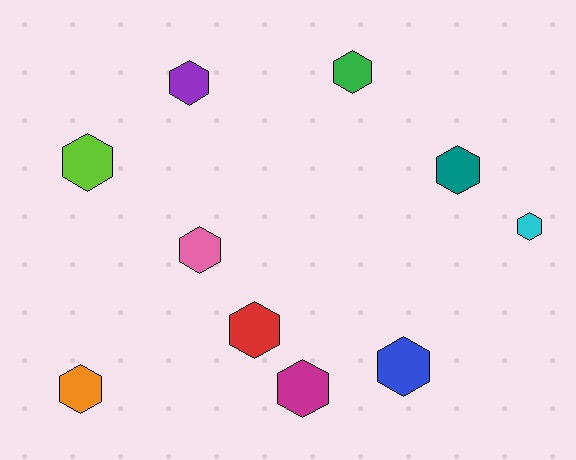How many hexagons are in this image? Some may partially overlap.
There are 10 hexagons.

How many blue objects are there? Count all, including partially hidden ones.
There is 1 blue object.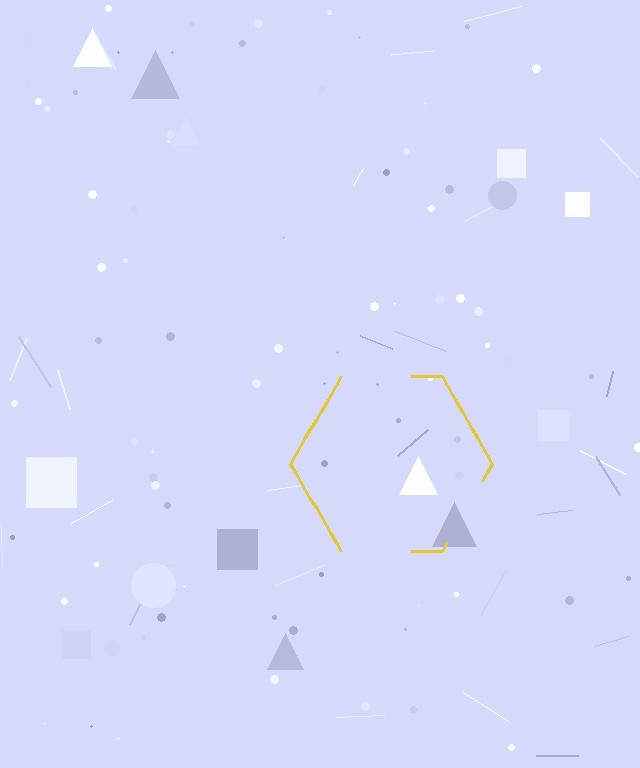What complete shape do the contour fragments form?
The contour fragments form a hexagon.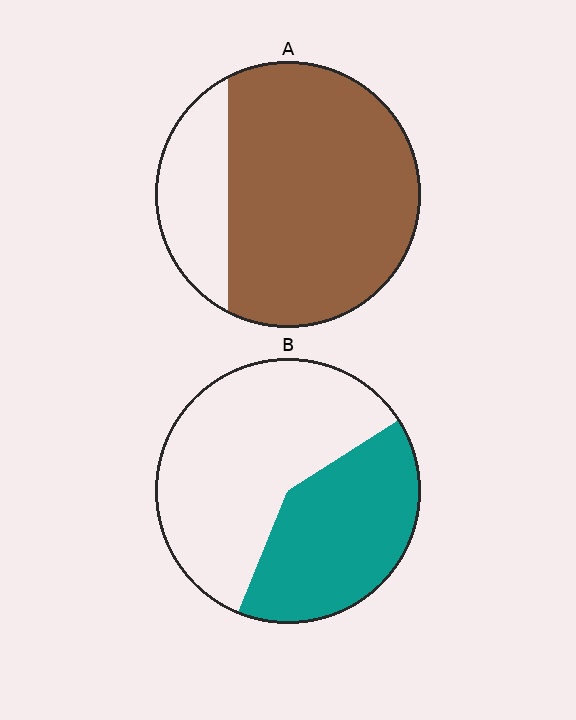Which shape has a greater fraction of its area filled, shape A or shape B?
Shape A.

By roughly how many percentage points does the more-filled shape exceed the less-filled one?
By roughly 35 percentage points (A over B).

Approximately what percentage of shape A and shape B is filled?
A is approximately 80% and B is approximately 40%.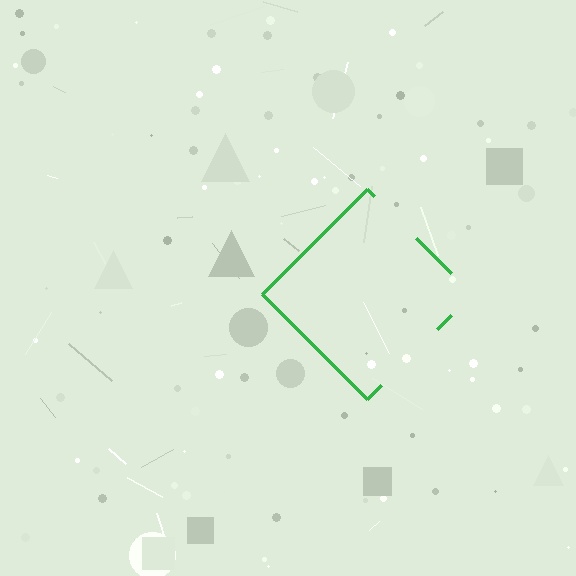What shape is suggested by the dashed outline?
The dashed outline suggests a diamond.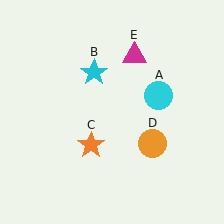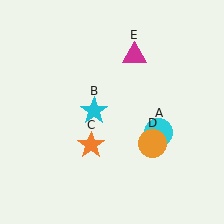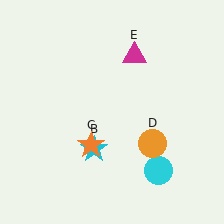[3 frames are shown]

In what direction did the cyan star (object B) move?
The cyan star (object B) moved down.